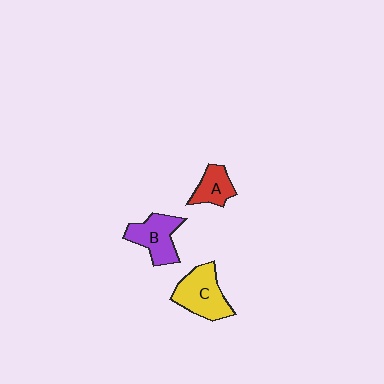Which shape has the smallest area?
Shape A (red).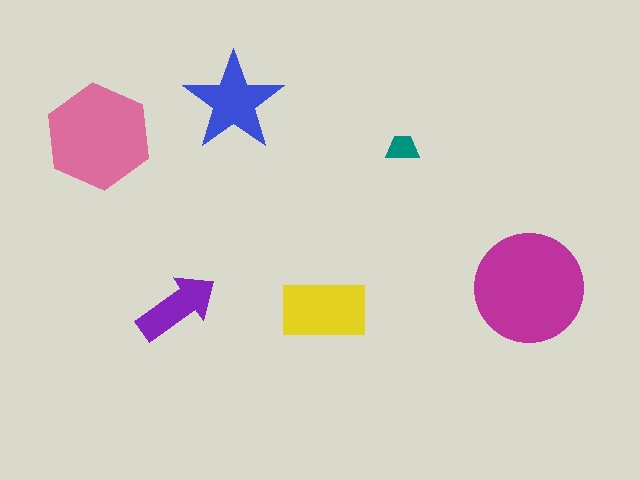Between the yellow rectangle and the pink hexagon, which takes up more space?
The pink hexagon.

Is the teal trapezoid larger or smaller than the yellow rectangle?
Smaller.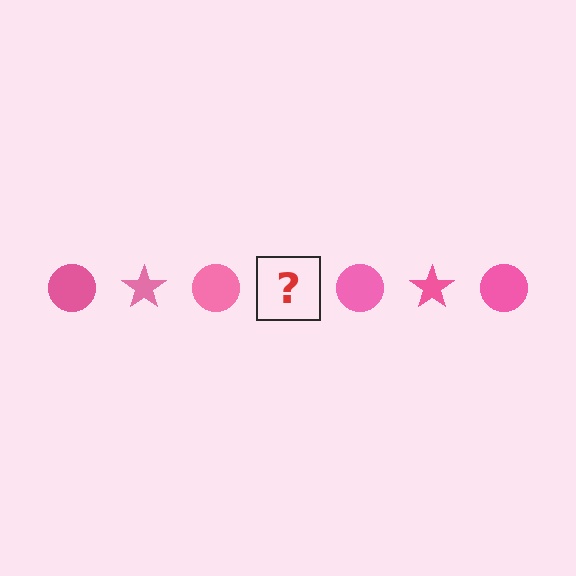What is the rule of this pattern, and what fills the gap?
The rule is that the pattern cycles through circle, star shapes in pink. The gap should be filled with a pink star.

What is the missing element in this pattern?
The missing element is a pink star.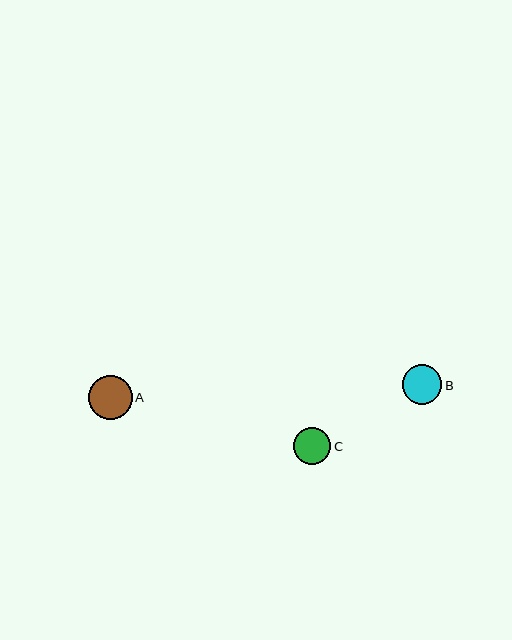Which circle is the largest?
Circle A is the largest with a size of approximately 44 pixels.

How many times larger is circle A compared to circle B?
Circle A is approximately 1.1 times the size of circle B.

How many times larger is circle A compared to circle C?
Circle A is approximately 1.2 times the size of circle C.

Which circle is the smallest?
Circle C is the smallest with a size of approximately 37 pixels.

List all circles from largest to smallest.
From largest to smallest: A, B, C.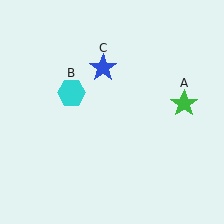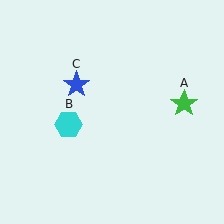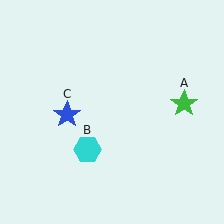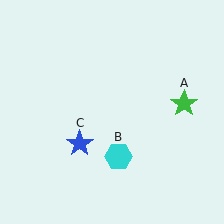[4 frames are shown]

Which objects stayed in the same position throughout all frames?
Green star (object A) remained stationary.